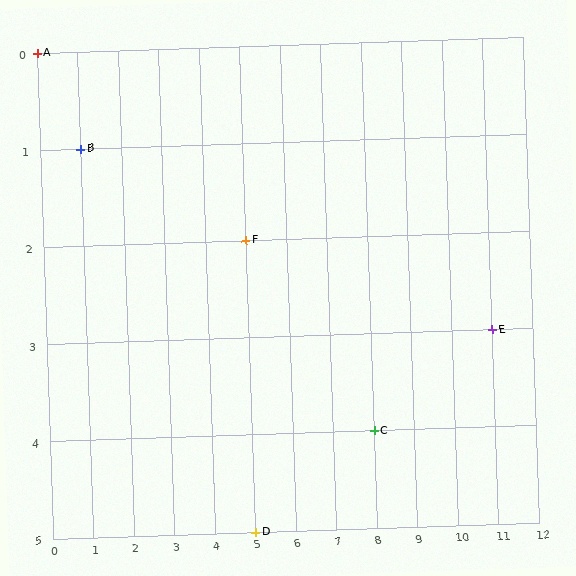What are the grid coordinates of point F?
Point F is at grid coordinates (5, 2).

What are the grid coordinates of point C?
Point C is at grid coordinates (8, 4).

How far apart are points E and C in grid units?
Points E and C are 3 columns and 1 row apart (about 3.2 grid units diagonally).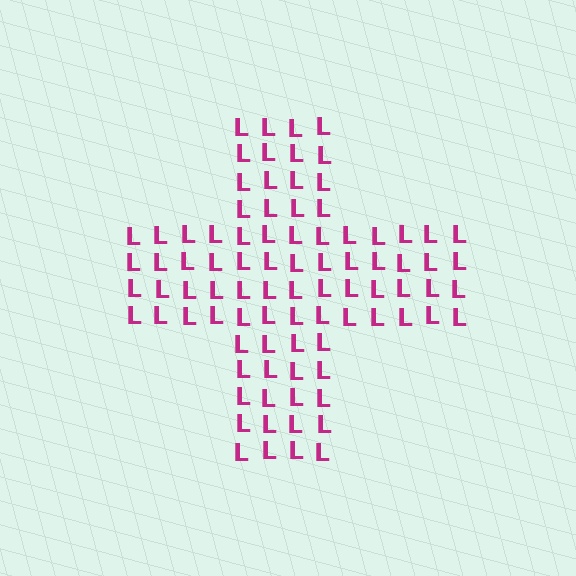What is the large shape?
The large shape is a cross.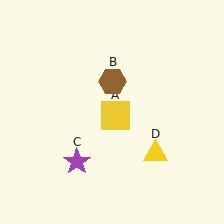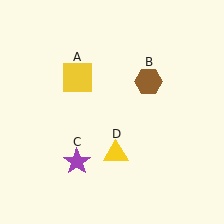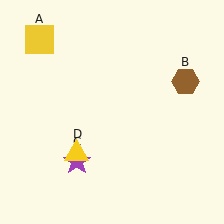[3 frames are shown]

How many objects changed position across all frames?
3 objects changed position: yellow square (object A), brown hexagon (object B), yellow triangle (object D).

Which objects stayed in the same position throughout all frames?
Purple star (object C) remained stationary.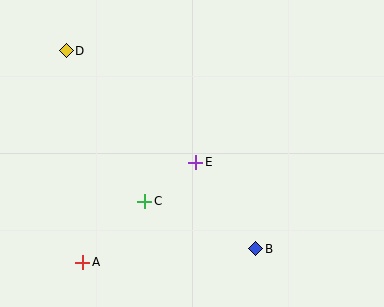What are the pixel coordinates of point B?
Point B is at (256, 249).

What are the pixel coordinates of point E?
Point E is at (196, 162).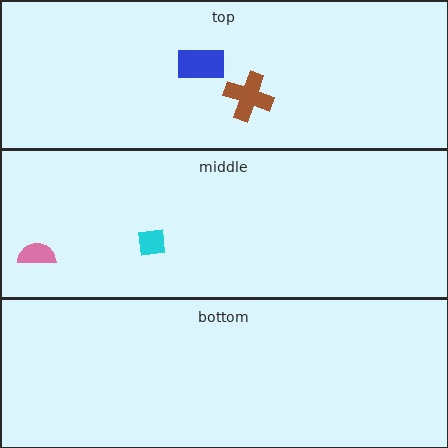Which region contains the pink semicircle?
The middle region.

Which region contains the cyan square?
The middle region.